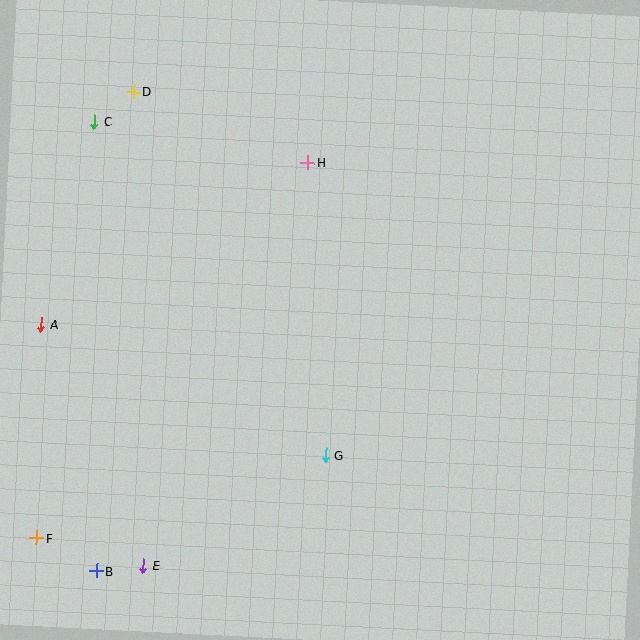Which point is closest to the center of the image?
Point G at (325, 455) is closest to the center.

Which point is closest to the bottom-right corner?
Point G is closest to the bottom-right corner.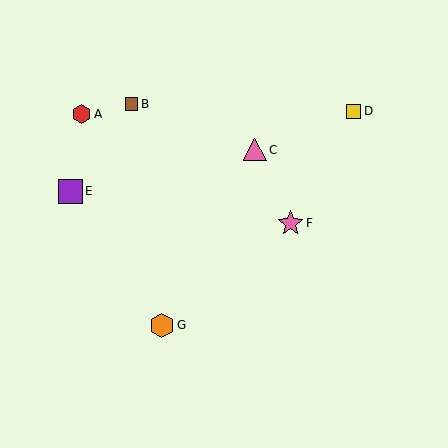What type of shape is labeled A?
Shape A is a red hexagon.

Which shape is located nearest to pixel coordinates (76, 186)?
The purple square (labeled E) at (70, 191) is nearest to that location.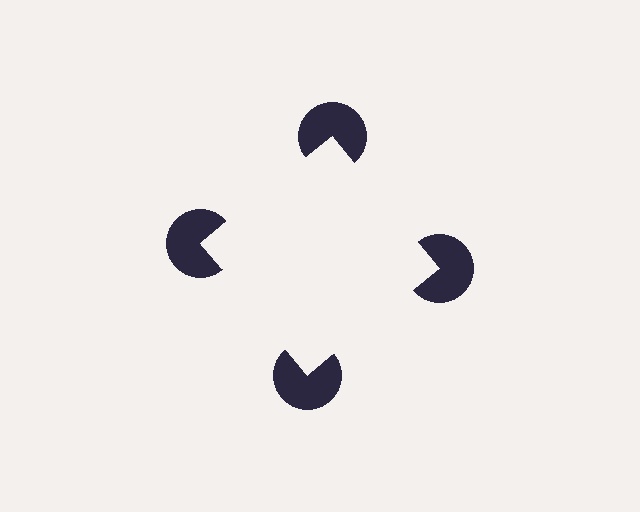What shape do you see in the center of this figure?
An illusory square — its edges are inferred from the aligned wedge cuts in the pac-man discs, not physically drawn.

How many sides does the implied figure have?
4 sides.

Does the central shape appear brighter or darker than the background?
It typically appears slightly brighter than the background, even though no actual brightness change is drawn.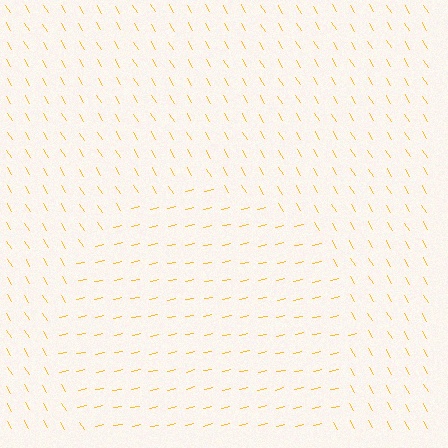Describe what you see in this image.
The image is filled with small yellow line segments. A circle region in the image has lines oriented differently from the surrounding lines, creating a visible texture boundary.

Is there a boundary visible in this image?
Yes, there is a texture boundary formed by a change in line orientation.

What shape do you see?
I see a circle.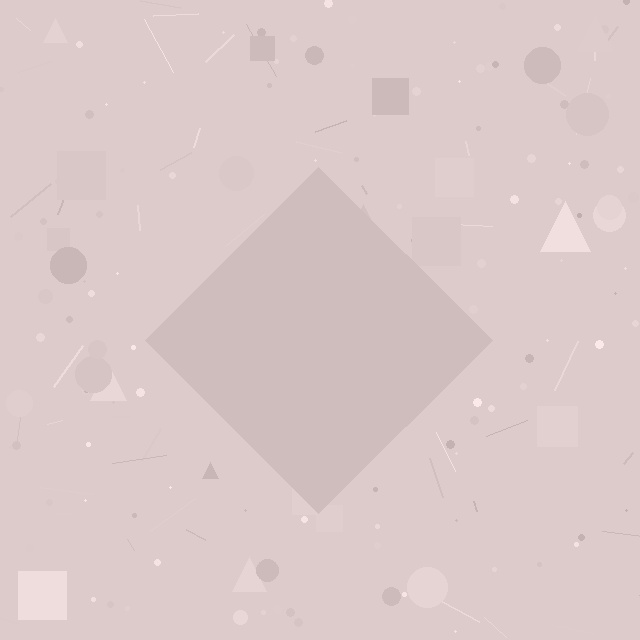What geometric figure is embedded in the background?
A diamond is embedded in the background.